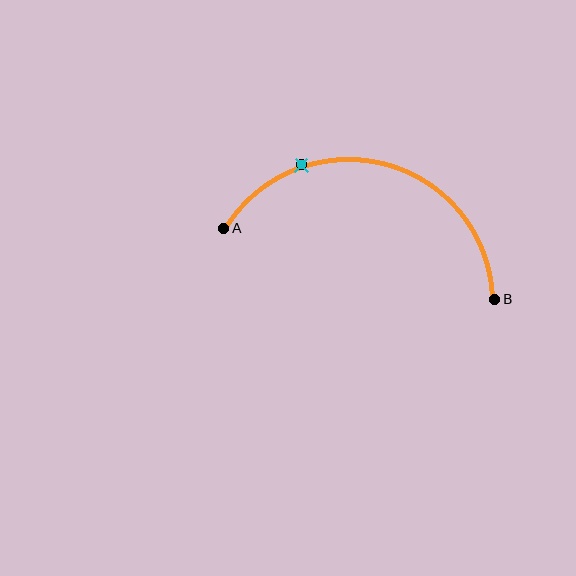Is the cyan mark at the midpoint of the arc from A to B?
No. The cyan mark lies on the arc but is closer to endpoint A. The arc midpoint would be at the point on the curve equidistant along the arc from both A and B.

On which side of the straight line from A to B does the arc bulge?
The arc bulges above the straight line connecting A and B.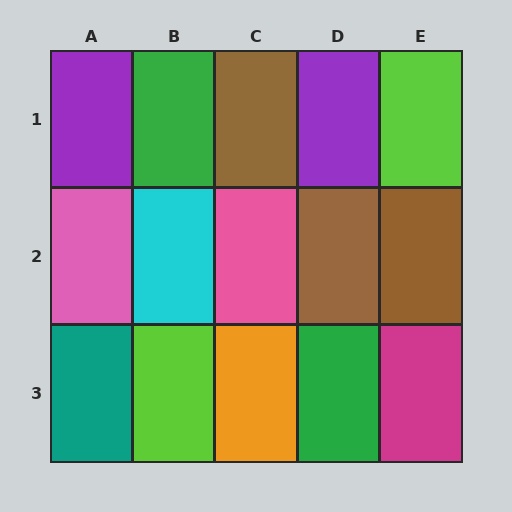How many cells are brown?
3 cells are brown.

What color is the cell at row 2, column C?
Pink.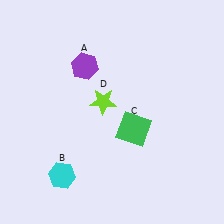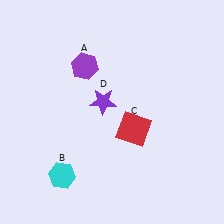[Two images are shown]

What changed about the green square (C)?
In Image 1, C is green. In Image 2, it changed to red.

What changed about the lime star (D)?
In Image 1, D is lime. In Image 2, it changed to purple.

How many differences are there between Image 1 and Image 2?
There are 2 differences between the two images.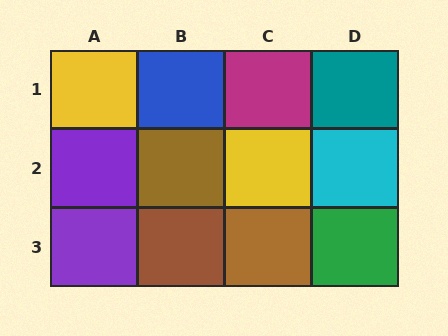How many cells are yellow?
2 cells are yellow.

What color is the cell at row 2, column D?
Cyan.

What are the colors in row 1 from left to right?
Yellow, blue, magenta, teal.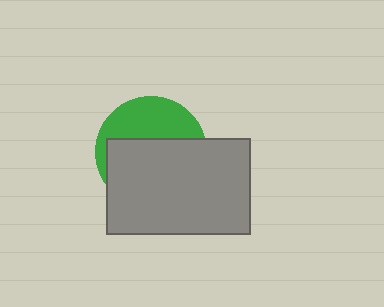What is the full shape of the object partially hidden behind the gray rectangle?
The partially hidden object is a green circle.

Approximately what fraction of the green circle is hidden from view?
Roughly 62% of the green circle is hidden behind the gray rectangle.